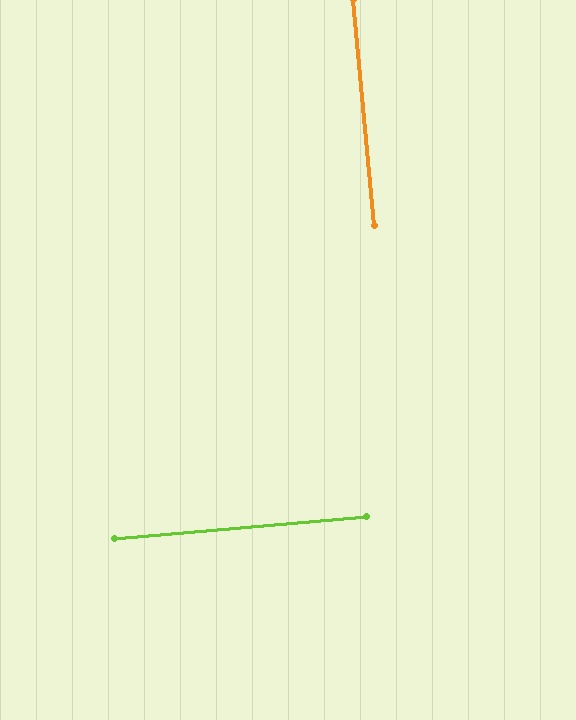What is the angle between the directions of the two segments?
Approximately 90 degrees.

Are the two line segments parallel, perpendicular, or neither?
Perpendicular — they meet at approximately 90°.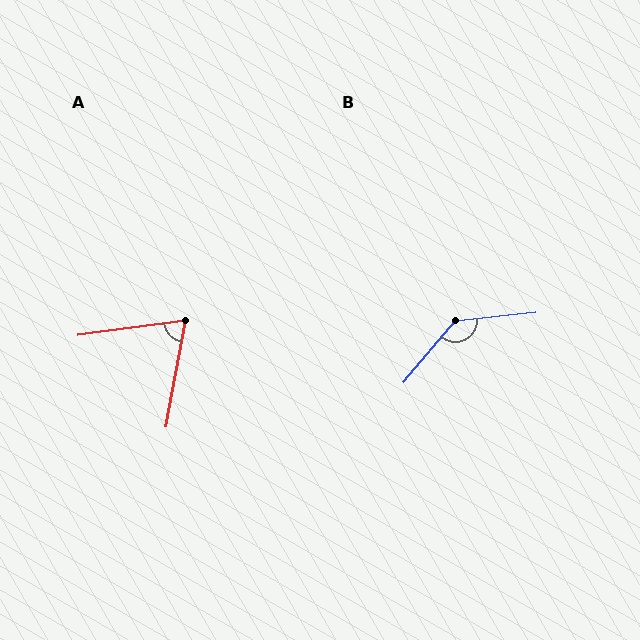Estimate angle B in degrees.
Approximately 136 degrees.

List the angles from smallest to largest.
A (72°), B (136°).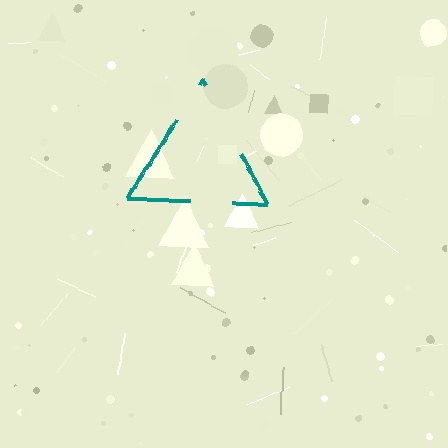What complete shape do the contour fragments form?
The contour fragments form a triangle.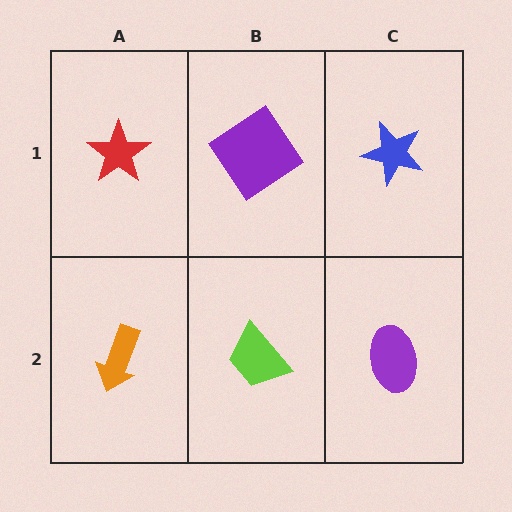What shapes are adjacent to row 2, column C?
A blue star (row 1, column C), a lime trapezoid (row 2, column B).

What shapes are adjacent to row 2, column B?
A purple diamond (row 1, column B), an orange arrow (row 2, column A), a purple ellipse (row 2, column C).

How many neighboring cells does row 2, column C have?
2.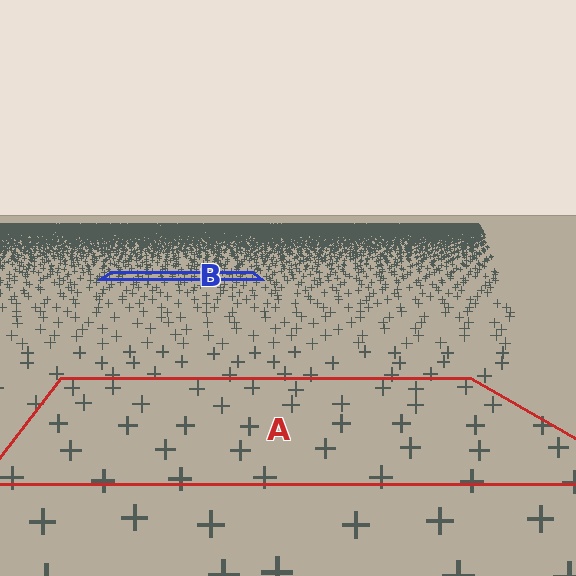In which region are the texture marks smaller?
The texture marks are smaller in region B, because it is farther away.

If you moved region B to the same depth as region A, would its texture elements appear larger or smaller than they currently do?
They would appear larger. At a closer depth, the same texture elements are projected at a bigger on-screen size.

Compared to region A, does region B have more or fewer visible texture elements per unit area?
Region B has more texture elements per unit area — they are packed more densely because it is farther away.